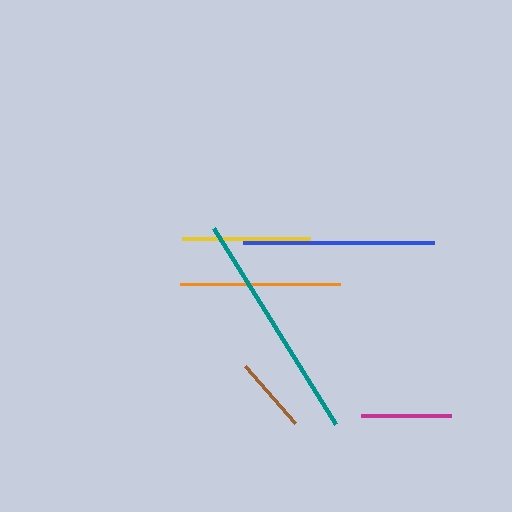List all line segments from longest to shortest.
From longest to shortest: teal, blue, orange, yellow, magenta, brown.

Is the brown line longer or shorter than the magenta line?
The magenta line is longer than the brown line.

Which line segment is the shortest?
The brown line is the shortest at approximately 76 pixels.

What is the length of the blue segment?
The blue segment is approximately 191 pixels long.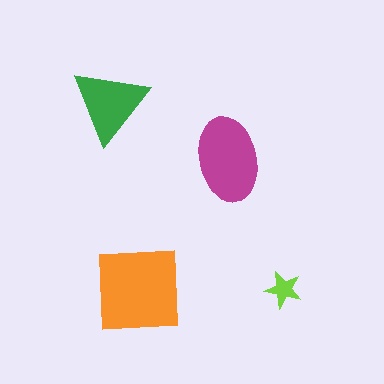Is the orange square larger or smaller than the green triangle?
Larger.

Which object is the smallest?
The lime star.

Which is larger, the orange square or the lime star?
The orange square.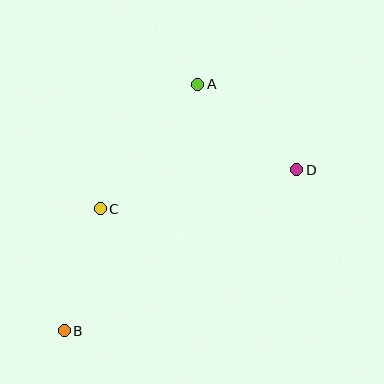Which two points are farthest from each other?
Points B and D are farthest from each other.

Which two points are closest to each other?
Points B and C are closest to each other.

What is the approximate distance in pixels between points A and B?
The distance between A and B is approximately 281 pixels.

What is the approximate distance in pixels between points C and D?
The distance between C and D is approximately 201 pixels.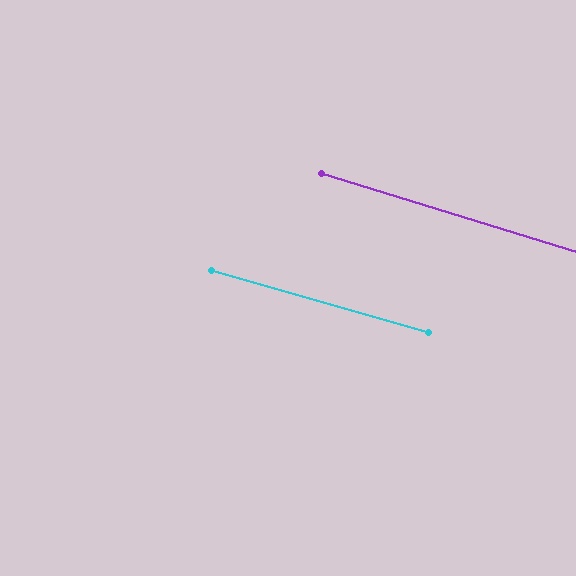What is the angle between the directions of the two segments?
Approximately 1 degree.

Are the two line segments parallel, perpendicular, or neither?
Parallel — their directions differ by only 1.1°.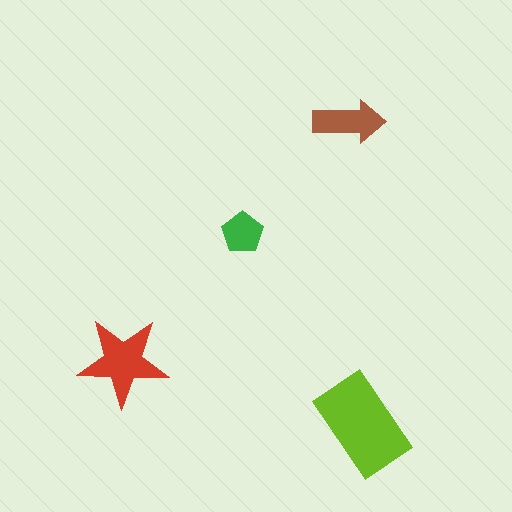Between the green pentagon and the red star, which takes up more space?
The red star.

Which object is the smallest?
The green pentagon.